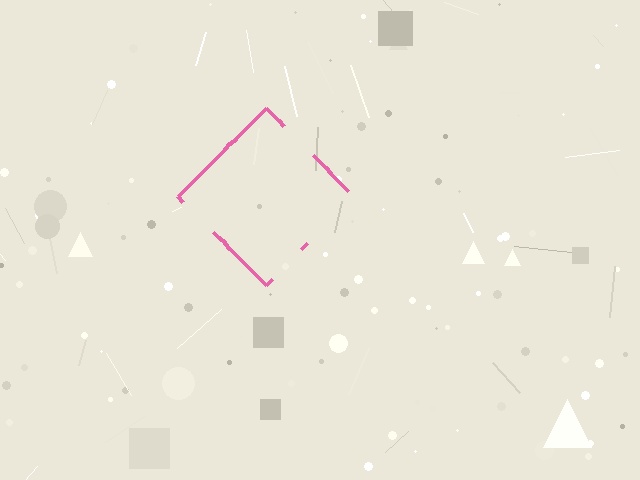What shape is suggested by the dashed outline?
The dashed outline suggests a diamond.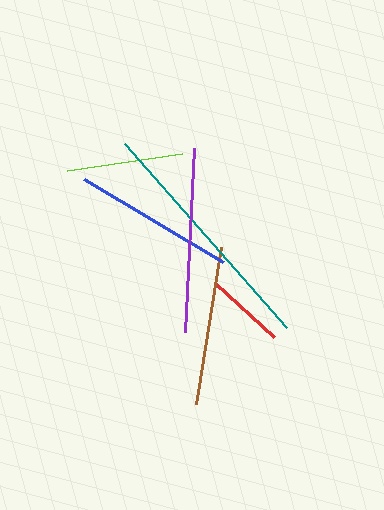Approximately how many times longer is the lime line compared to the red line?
The lime line is approximately 1.4 times the length of the red line.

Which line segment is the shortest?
The red line is the shortest at approximately 80 pixels.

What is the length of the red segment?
The red segment is approximately 80 pixels long.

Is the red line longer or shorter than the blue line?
The blue line is longer than the red line.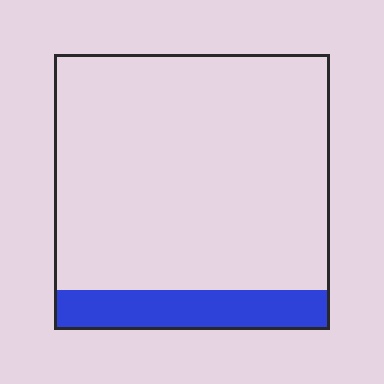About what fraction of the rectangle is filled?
About one eighth (1/8).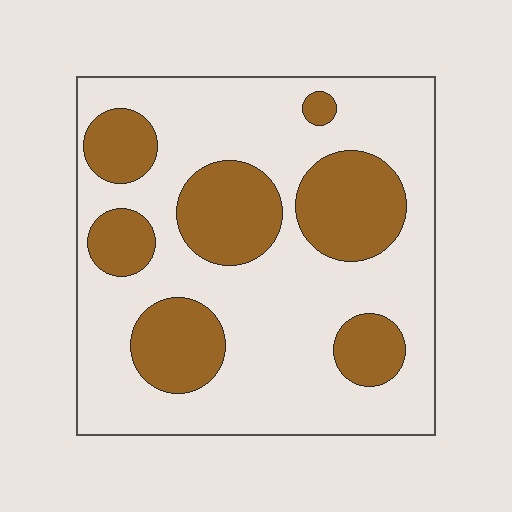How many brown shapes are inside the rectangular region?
7.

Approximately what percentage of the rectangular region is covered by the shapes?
Approximately 30%.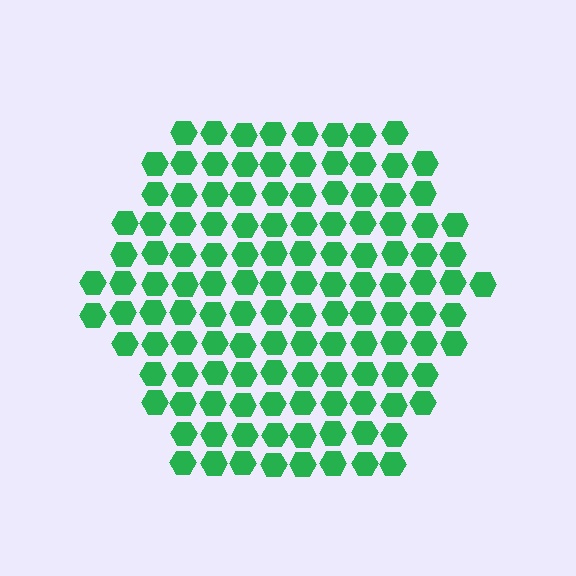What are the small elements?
The small elements are hexagons.